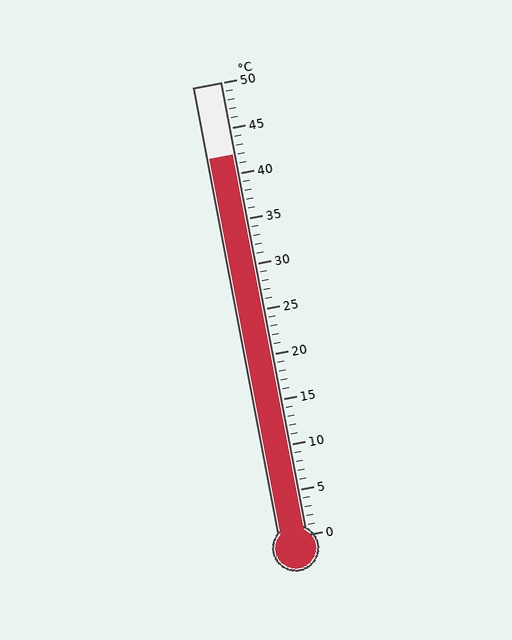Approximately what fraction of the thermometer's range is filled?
The thermometer is filled to approximately 85% of its range.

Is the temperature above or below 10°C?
The temperature is above 10°C.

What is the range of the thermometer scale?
The thermometer scale ranges from 0°C to 50°C.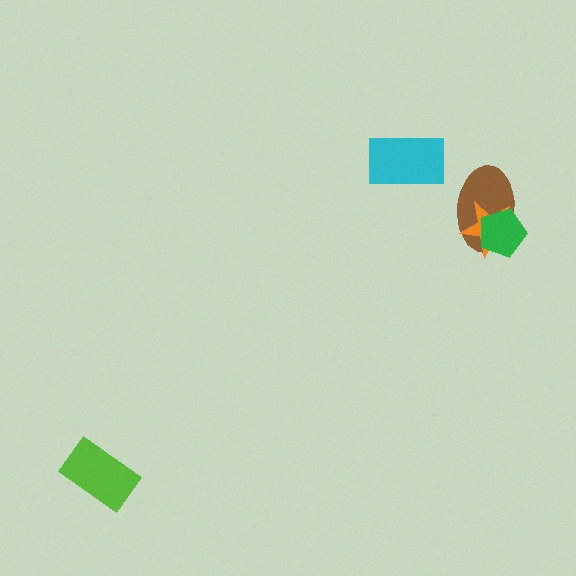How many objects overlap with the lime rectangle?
0 objects overlap with the lime rectangle.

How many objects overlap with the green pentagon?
2 objects overlap with the green pentagon.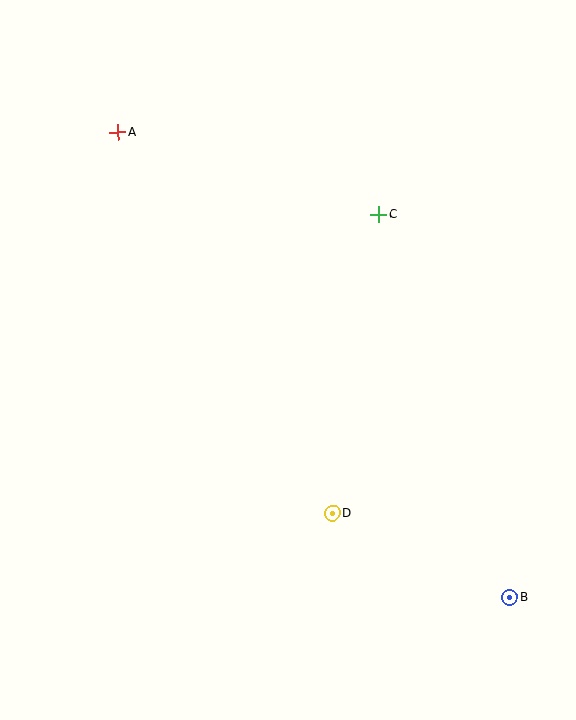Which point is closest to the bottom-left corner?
Point D is closest to the bottom-left corner.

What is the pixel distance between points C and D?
The distance between C and D is 302 pixels.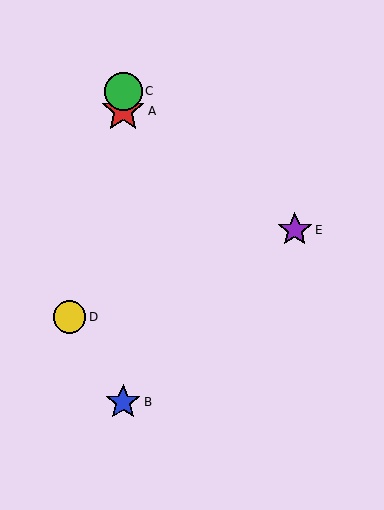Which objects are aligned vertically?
Objects A, B, C are aligned vertically.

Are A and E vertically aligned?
No, A is at x≈123 and E is at x≈295.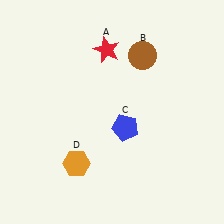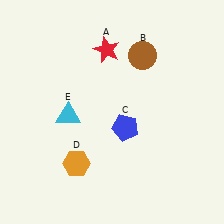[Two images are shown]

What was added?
A cyan triangle (E) was added in Image 2.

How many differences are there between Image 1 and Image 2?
There is 1 difference between the two images.